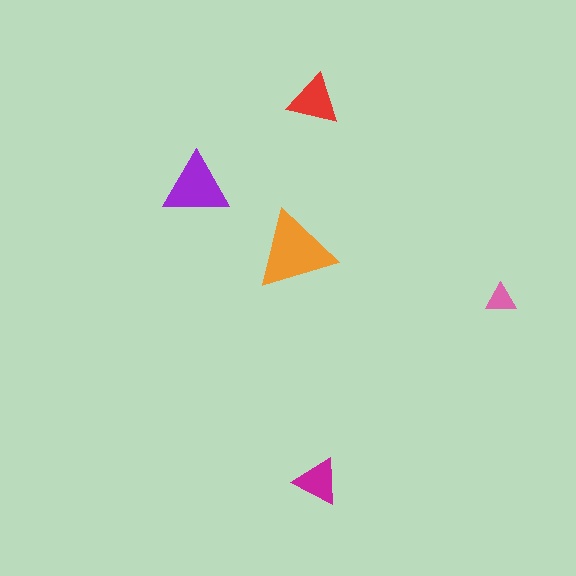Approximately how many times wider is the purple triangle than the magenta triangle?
About 1.5 times wider.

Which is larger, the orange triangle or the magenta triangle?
The orange one.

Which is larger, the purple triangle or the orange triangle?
The orange one.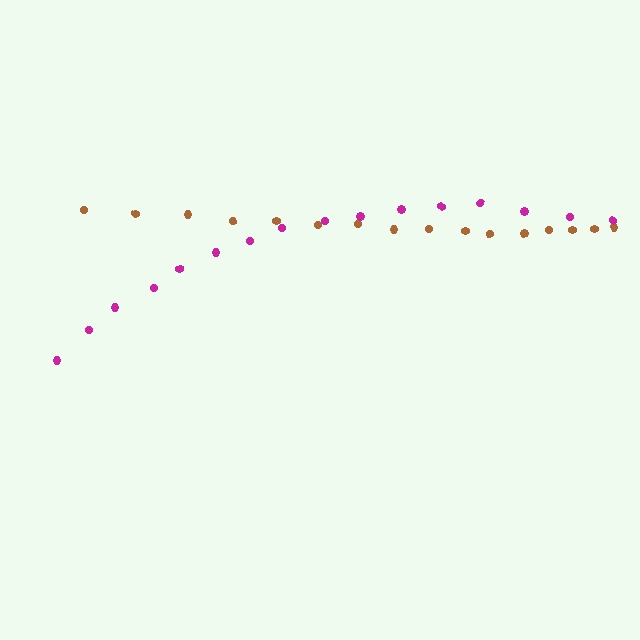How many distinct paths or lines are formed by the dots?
There are 2 distinct paths.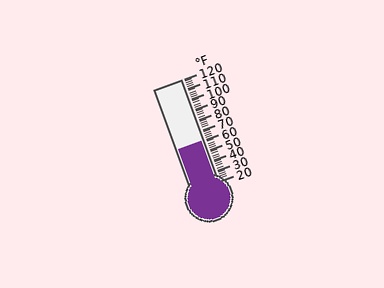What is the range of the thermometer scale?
The thermometer scale ranges from 20°F to 120°F.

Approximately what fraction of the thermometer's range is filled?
The thermometer is filled to approximately 40% of its range.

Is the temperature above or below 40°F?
The temperature is above 40°F.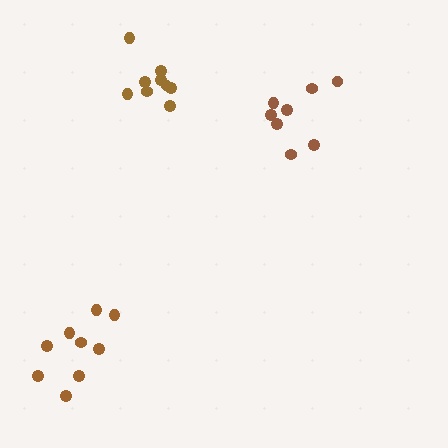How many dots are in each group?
Group 1: 9 dots, Group 2: 8 dots, Group 3: 9 dots (26 total).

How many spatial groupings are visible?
There are 3 spatial groupings.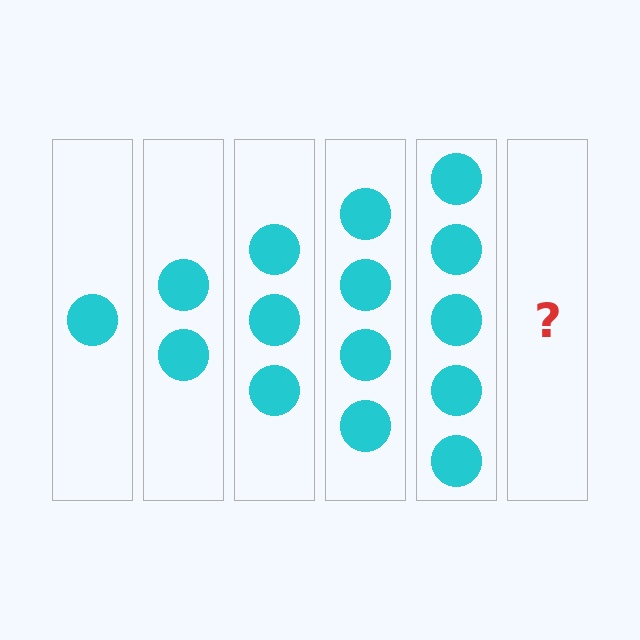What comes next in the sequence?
The next element should be 6 circles.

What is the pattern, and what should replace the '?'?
The pattern is that each step adds one more circle. The '?' should be 6 circles.